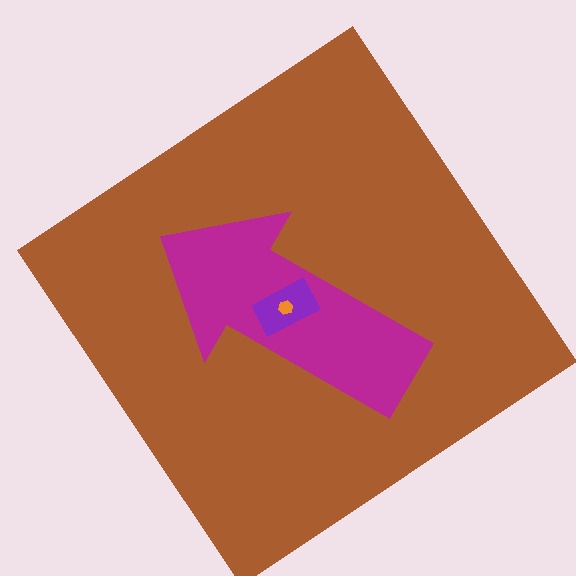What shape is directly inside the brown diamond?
The magenta arrow.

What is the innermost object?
The orange hexagon.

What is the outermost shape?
The brown diamond.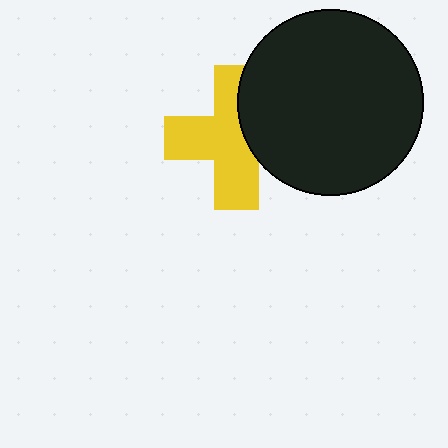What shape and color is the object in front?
The object in front is a black circle.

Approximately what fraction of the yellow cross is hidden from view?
Roughly 35% of the yellow cross is hidden behind the black circle.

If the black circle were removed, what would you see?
You would see the complete yellow cross.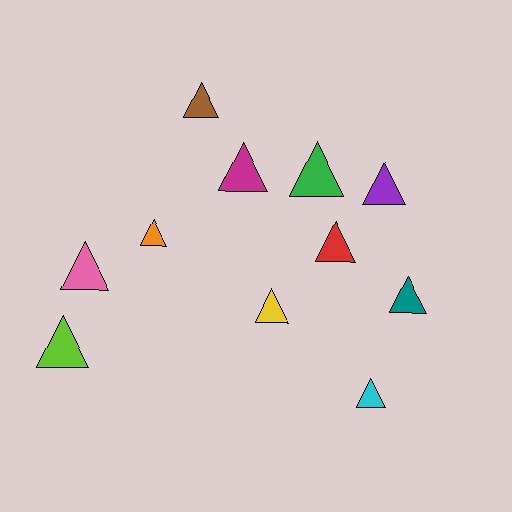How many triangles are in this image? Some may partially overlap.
There are 11 triangles.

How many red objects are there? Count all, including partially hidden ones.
There is 1 red object.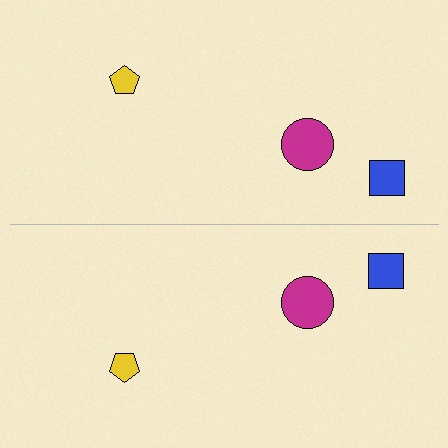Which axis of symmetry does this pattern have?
The pattern has a horizontal axis of symmetry running through the center of the image.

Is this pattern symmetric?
Yes, this pattern has bilateral (reflection) symmetry.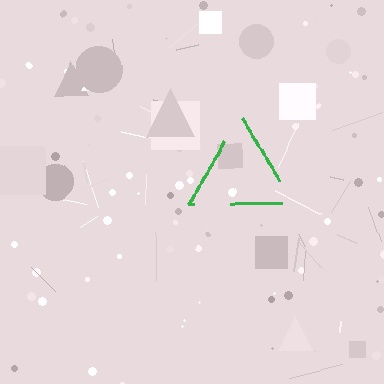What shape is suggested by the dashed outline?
The dashed outline suggests a triangle.